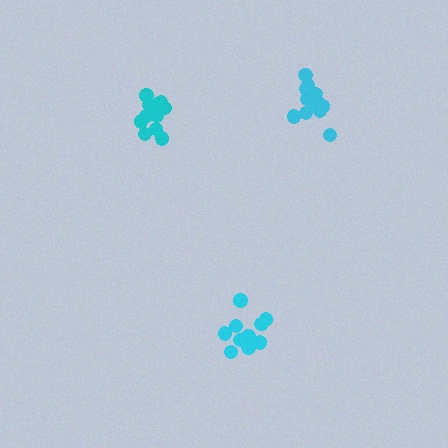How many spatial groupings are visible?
There are 3 spatial groupings.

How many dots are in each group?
Group 1: 10 dots, Group 2: 13 dots, Group 3: 11 dots (34 total).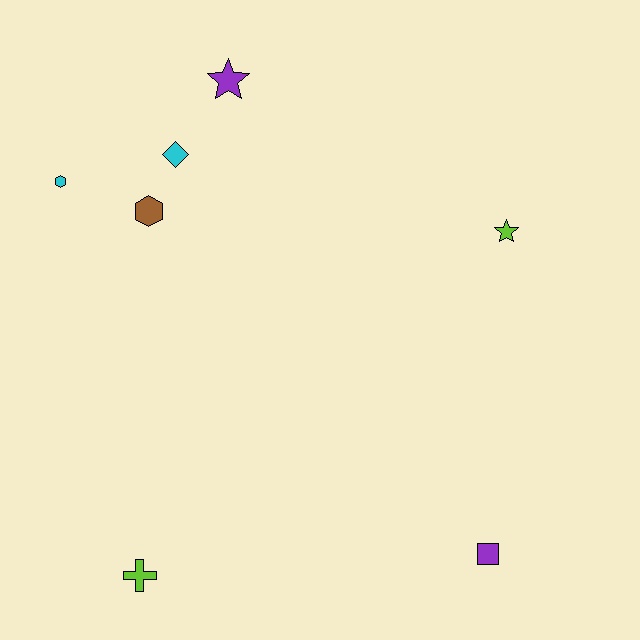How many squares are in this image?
There is 1 square.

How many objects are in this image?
There are 7 objects.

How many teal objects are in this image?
There are no teal objects.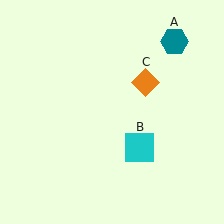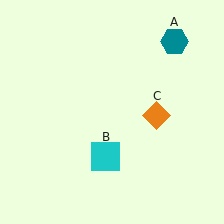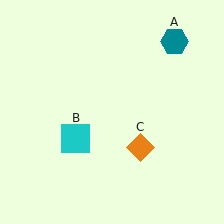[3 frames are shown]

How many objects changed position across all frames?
2 objects changed position: cyan square (object B), orange diamond (object C).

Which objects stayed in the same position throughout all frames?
Teal hexagon (object A) remained stationary.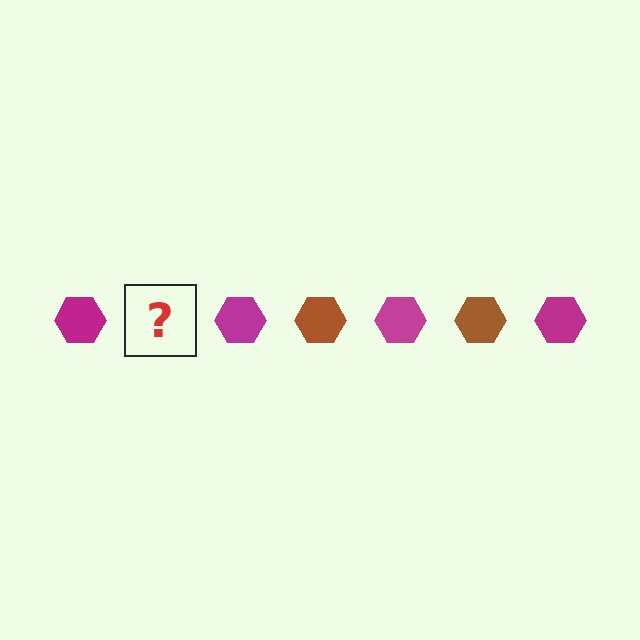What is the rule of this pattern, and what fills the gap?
The rule is that the pattern cycles through magenta, brown hexagons. The gap should be filled with a brown hexagon.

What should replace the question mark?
The question mark should be replaced with a brown hexagon.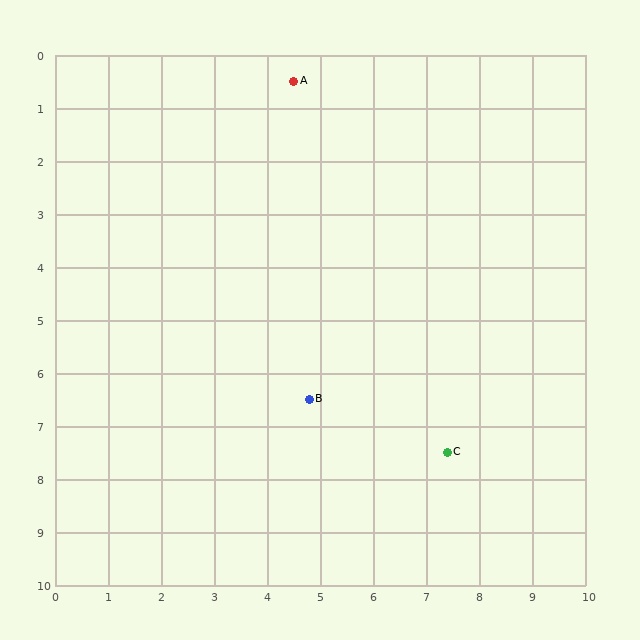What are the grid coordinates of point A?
Point A is at approximately (4.5, 0.5).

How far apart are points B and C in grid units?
Points B and C are about 2.8 grid units apart.